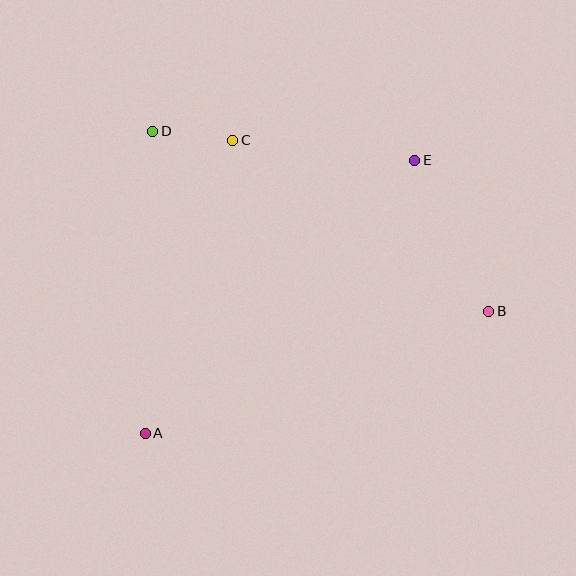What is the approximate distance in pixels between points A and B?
The distance between A and B is approximately 364 pixels.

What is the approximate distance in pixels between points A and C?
The distance between A and C is approximately 306 pixels.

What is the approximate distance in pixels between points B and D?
The distance between B and D is approximately 381 pixels.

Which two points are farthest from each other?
Points A and E are farthest from each other.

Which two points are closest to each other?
Points C and D are closest to each other.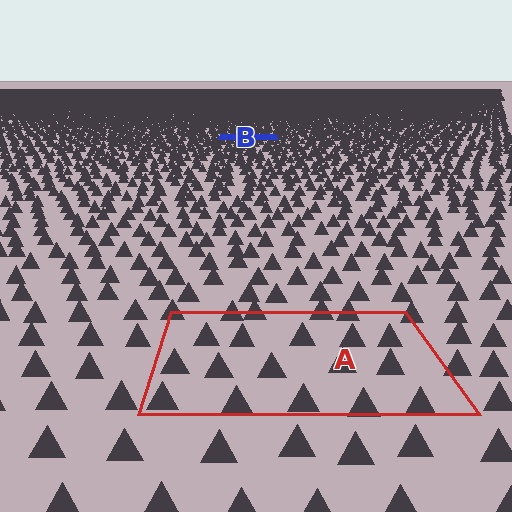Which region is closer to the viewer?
Region A is closer. The texture elements there are larger and more spread out.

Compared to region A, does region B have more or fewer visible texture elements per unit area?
Region B has more texture elements per unit area — they are packed more densely because it is farther away.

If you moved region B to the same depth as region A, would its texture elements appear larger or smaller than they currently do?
They would appear larger. At a closer depth, the same texture elements are projected at a bigger on-screen size.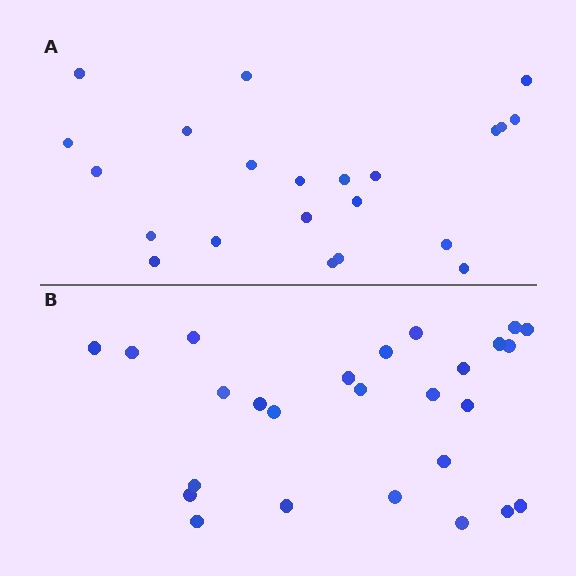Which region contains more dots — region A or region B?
Region B (the bottom region) has more dots.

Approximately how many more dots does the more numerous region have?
Region B has about 4 more dots than region A.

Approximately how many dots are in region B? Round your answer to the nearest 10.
About 30 dots. (The exact count is 26, which rounds to 30.)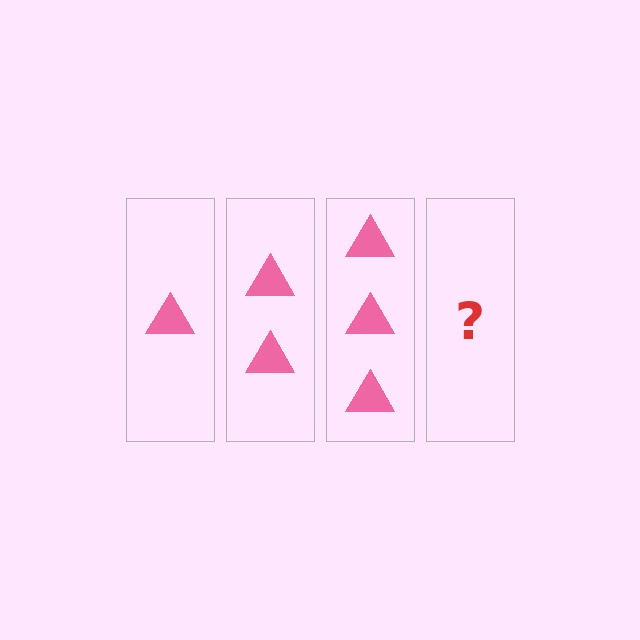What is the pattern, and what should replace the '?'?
The pattern is that each step adds one more triangle. The '?' should be 4 triangles.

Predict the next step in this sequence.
The next step is 4 triangles.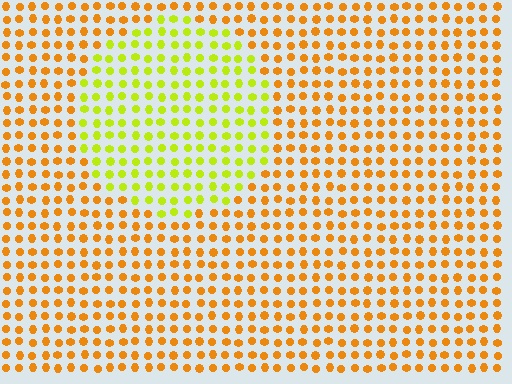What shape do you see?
I see a circle.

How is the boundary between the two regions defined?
The boundary is defined purely by a slight shift in hue (about 41 degrees). Spacing, size, and orientation are identical on both sides.